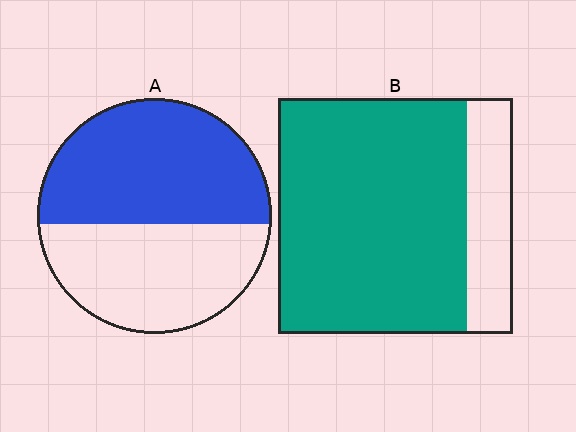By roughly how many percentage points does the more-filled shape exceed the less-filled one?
By roughly 25 percentage points (B over A).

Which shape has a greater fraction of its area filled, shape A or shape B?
Shape B.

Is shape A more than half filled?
Yes.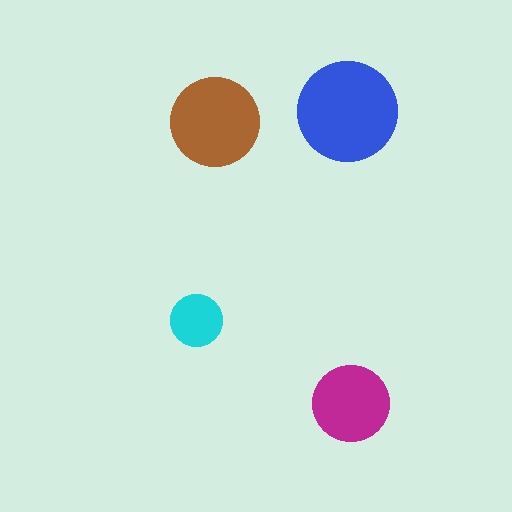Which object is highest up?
The blue circle is topmost.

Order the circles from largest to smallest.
the blue one, the brown one, the magenta one, the cyan one.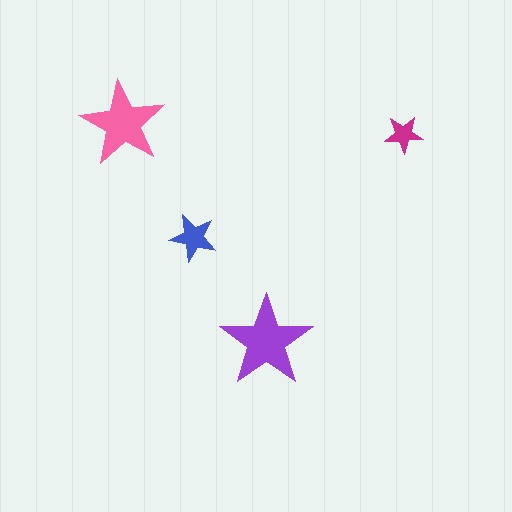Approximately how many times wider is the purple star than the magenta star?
About 2.5 times wider.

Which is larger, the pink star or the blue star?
The pink one.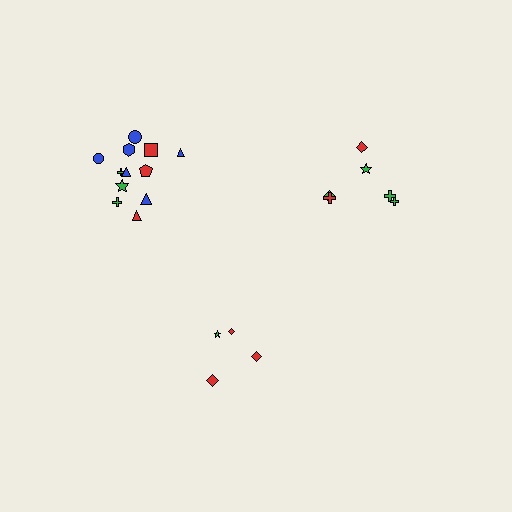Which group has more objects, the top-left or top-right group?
The top-left group.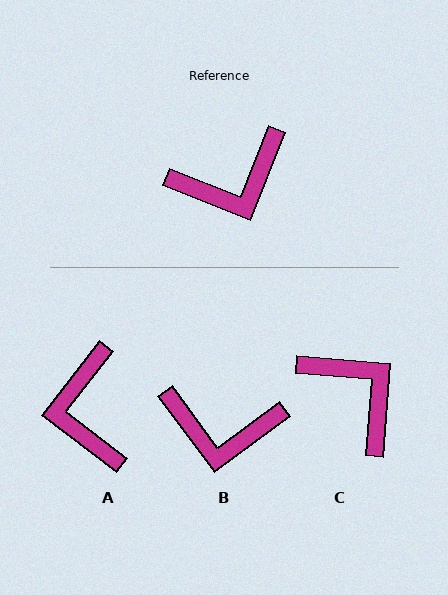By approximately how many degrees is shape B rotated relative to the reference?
Approximately 32 degrees clockwise.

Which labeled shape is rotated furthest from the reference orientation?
C, about 107 degrees away.